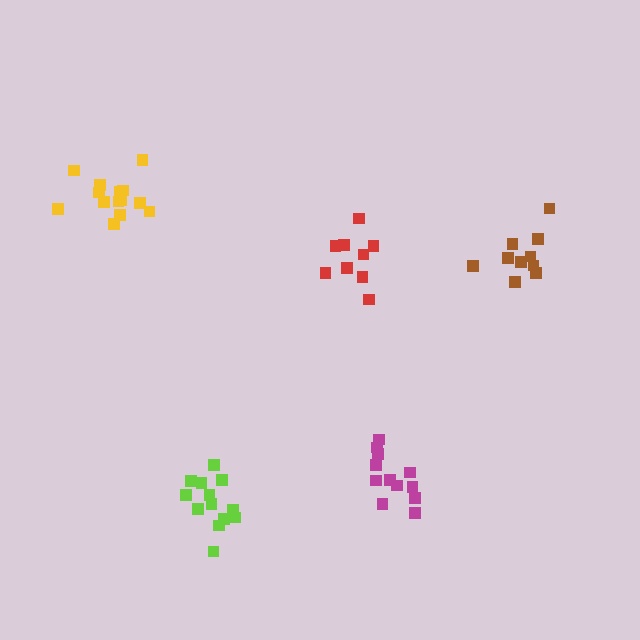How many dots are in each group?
Group 1: 13 dots, Group 2: 10 dots, Group 3: 9 dots, Group 4: 12 dots, Group 5: 14 dots (58 total).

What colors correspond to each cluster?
The clusters are colored: lime, brown, red, magenta, yellow.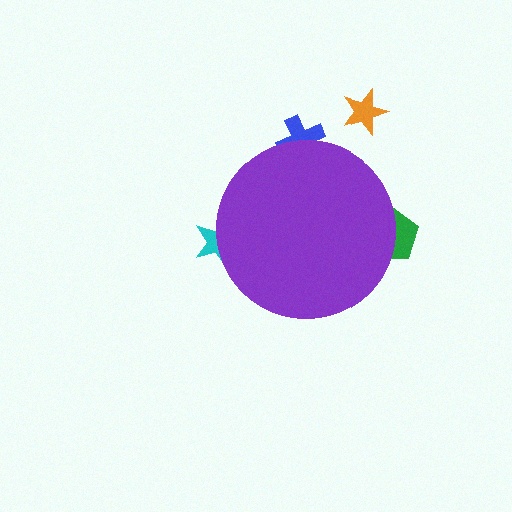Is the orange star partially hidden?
No, the orange star is fully visible.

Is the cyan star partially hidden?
Yes, the cyan star is partially hidden behind the purple circle.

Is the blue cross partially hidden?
Yes, the blue cross is partially hidden behind the purple circle.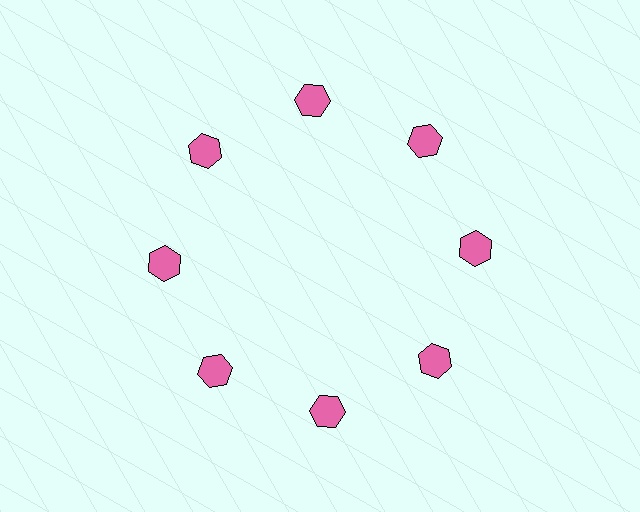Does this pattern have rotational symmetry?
Yes, this pattern has 8-fold rotational symmetry. It looks the same after rotating 45 degrees around the center.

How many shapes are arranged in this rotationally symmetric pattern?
There are 8 shapes, arranged in 8 groups of 1.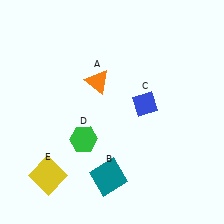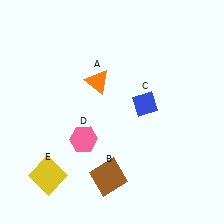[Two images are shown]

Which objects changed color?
B changed from teal to brown. D changed from green to pink.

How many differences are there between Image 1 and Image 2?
There are 2 differences between the two images.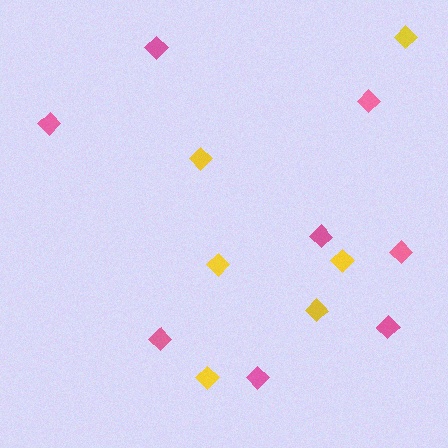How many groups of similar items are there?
There are 2 groups: one group of yellow diamonds (6) and one group of pink diamonds (8).